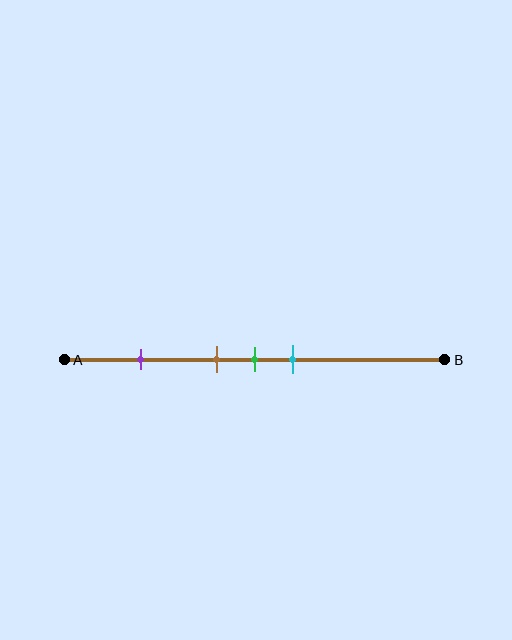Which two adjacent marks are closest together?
The brown and green marks are the closest adjacent pair.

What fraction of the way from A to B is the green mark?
The green mark is approximately 50% (0.5) of the way from A to B.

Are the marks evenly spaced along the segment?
No, the marks are not evenly spaced.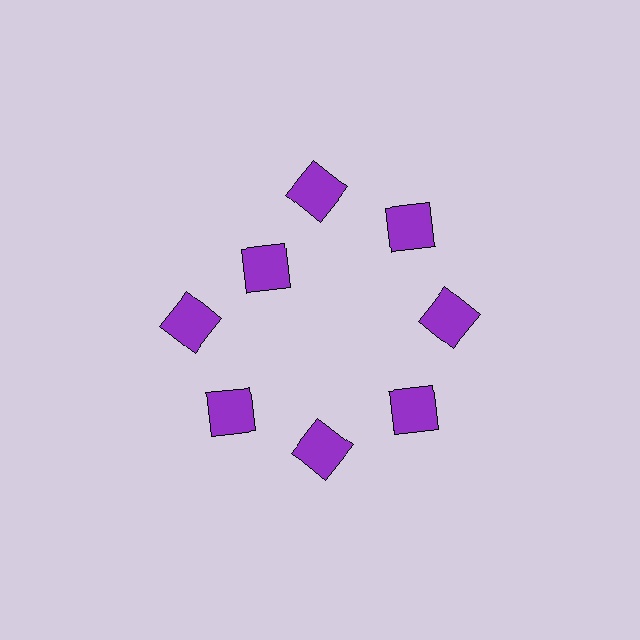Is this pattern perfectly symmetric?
No. The 8 purple squares are arranged in a ring, but one element near the 10 o'clock position is pulled inward toward the center, breaking the 8-fold rotational symmetry.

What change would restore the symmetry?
The symmetry would be restored by moving it outward, back onto the ring so that all 8 squares sit at equal angles and equal distance from the center.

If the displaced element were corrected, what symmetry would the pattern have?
It would have 8-fold rotational symmetry — the pattern would map onto itself every 45 degrees.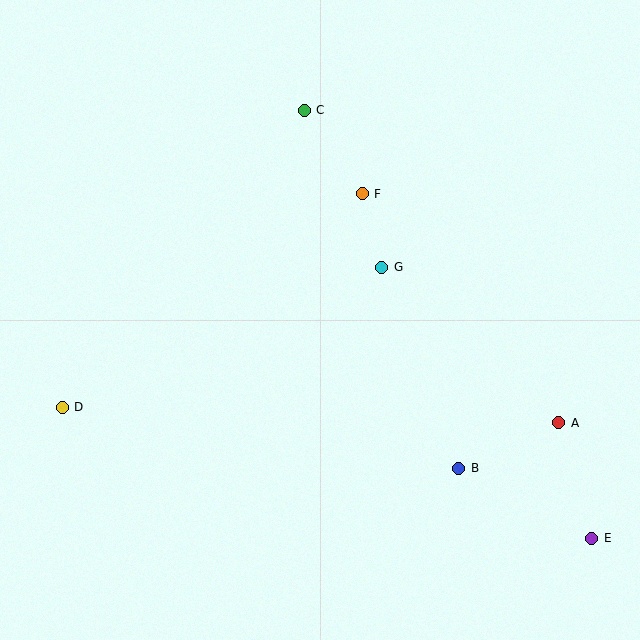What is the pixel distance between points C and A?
The distance between C and A is 403 pixels.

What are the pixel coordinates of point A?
Point A is at (559, 423).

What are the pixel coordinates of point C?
Point C is at (304, 110).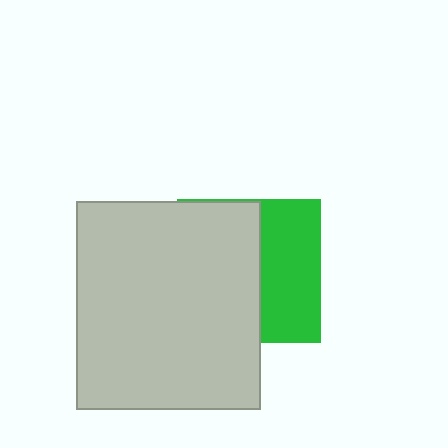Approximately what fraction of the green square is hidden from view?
Roughly 58% of the green square is hidden behind the light gray rectangle.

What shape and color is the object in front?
The object in front is a light gray rectangle.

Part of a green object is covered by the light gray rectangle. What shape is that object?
It is a square.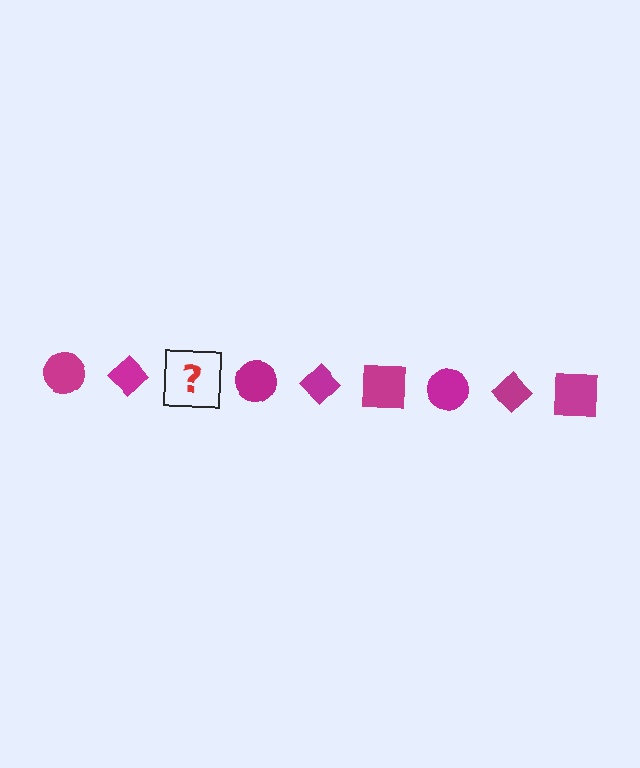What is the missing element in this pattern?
The missing element is a magenta square.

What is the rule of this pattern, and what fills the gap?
The rule is that the pattern cycles through circle, diamond, square shapes in magenta. The gap should be filled with a magenta square.